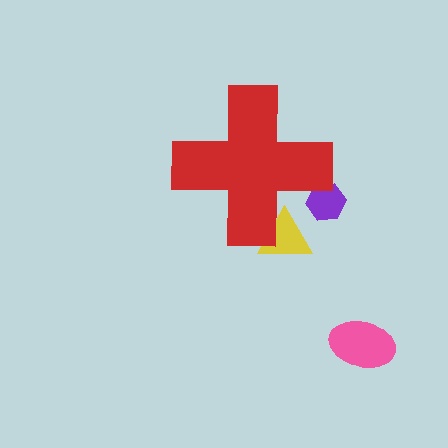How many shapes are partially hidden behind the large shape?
2 shapes are partially hidden.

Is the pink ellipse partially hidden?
No, the pink ellipse is fully visible.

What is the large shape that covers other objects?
A red cross.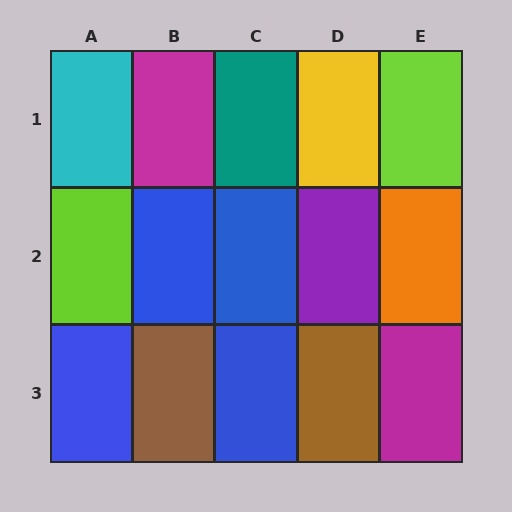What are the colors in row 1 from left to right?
Cyan, magenta, teal, yellow, lime.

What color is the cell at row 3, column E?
Magenta.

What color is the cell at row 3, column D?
Brown.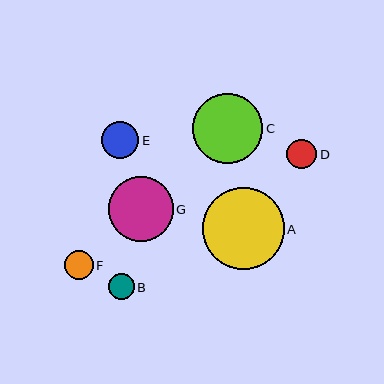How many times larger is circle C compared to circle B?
Circle C is approximately 2.7 times the size of circle B.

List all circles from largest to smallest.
From largest to smallest: A, C, G, E, D, F, B.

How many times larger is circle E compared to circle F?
Circle E is approximately 1.3 times the size of circle F.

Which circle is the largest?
Circle A is the largest with a size of approximately 82 pixels.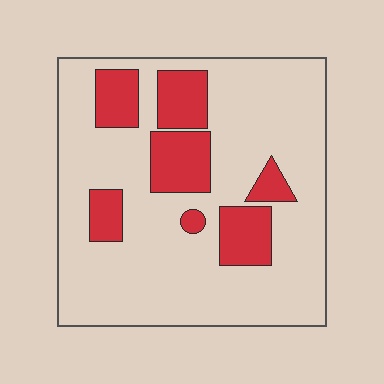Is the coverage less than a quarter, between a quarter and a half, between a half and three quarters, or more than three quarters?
Less than a quarter.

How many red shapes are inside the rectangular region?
7.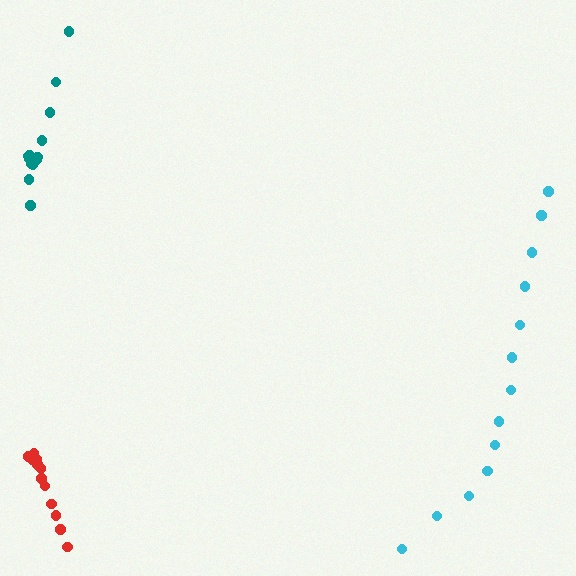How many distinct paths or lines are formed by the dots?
There are 3 distinct paths.